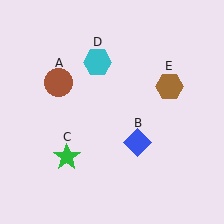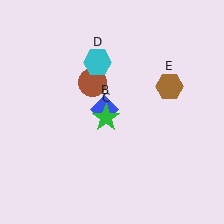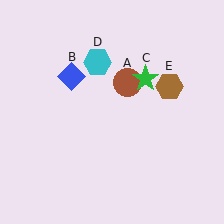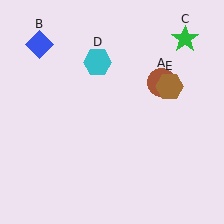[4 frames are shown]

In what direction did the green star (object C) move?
The green star (object C) moved up and to the right.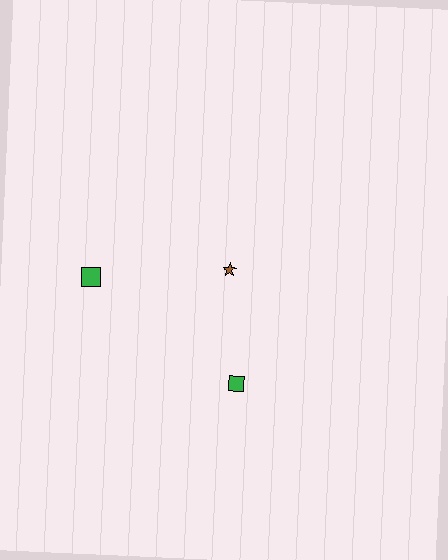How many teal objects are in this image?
There are no teal objects.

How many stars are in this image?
There is 1 star.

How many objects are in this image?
There are 3 objects.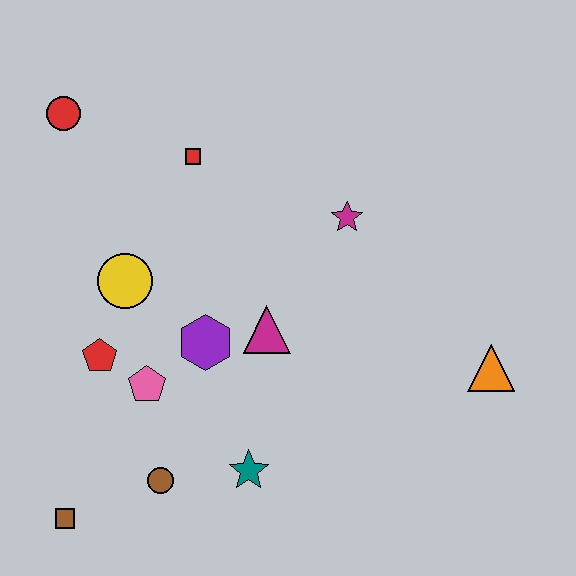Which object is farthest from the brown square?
The orange triangle is farthest from the brown square.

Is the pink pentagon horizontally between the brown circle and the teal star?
No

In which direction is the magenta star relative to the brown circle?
The magenta star is above the brown circle.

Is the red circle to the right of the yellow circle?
No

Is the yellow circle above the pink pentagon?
Yes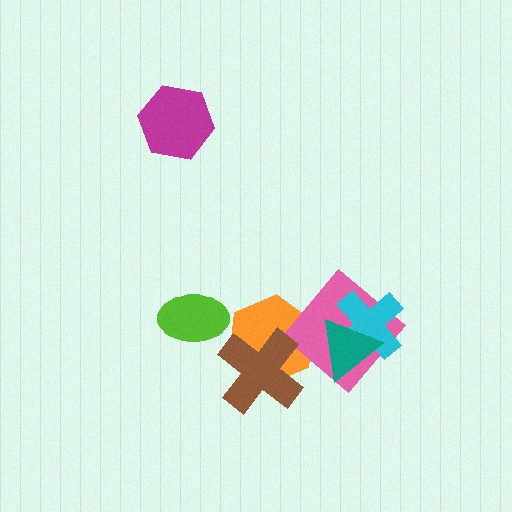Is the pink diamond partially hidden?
Yes, it is partially covered by another shape.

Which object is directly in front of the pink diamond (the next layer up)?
The cyan cross is directly in front of the pink diamond.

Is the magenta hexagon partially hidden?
No, no other shape covers it.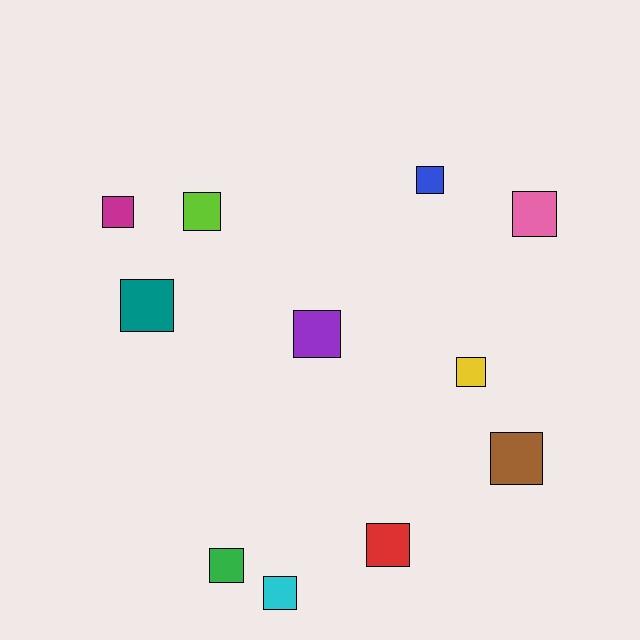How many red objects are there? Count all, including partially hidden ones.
There is 1 red object.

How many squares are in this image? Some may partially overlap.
There are 11 squares.